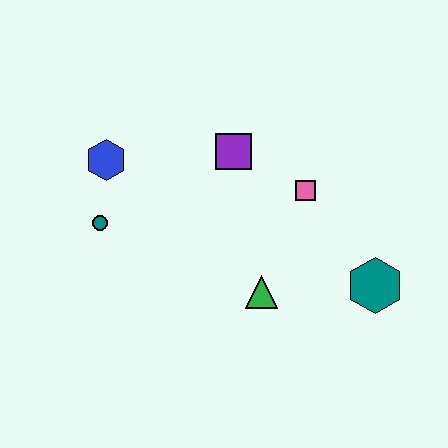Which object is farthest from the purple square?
The teal hexagon is farthest from the purple square.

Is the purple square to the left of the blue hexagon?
No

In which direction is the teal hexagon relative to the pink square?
The teal hexagon is below the pink square.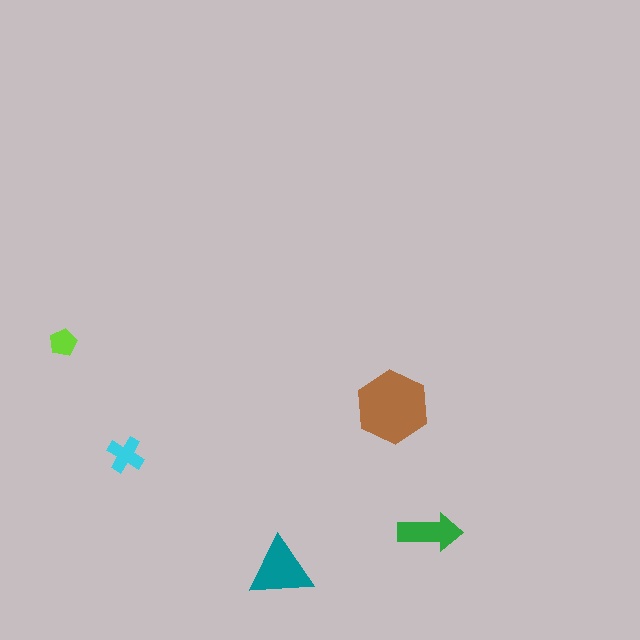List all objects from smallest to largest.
The lime pentagon, the cyan cross, the green arrow, the teal triangle, the brown hexagon.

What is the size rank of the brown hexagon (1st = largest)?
1st.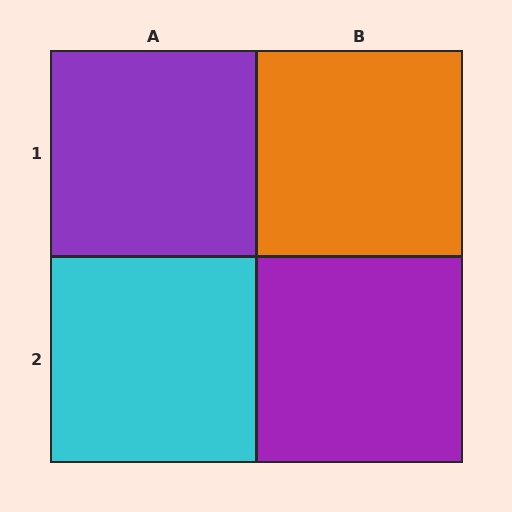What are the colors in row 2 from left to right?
Cyan, purple.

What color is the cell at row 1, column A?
Purple.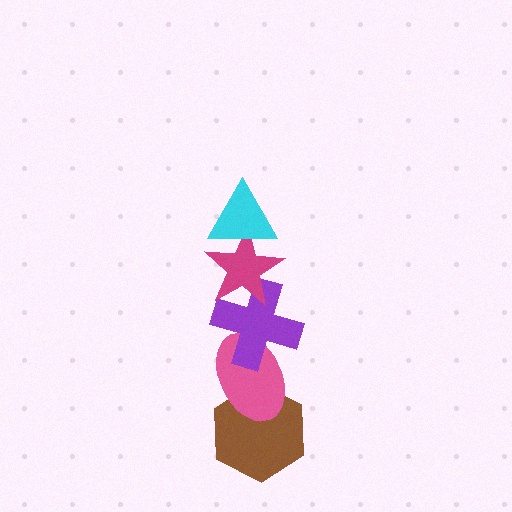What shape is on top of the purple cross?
The magenta star is on top of the purple cross.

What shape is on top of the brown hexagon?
The pink ellipse is on top of the brown hexagon.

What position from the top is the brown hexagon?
The brown hexagon is 5th from the top.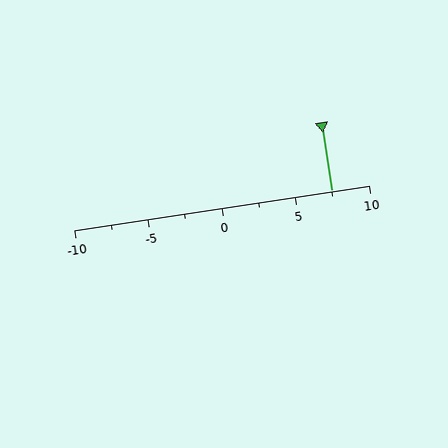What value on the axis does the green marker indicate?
The marker indicates approximately 7.5.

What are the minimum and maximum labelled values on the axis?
The axis runs from -10 to 10.